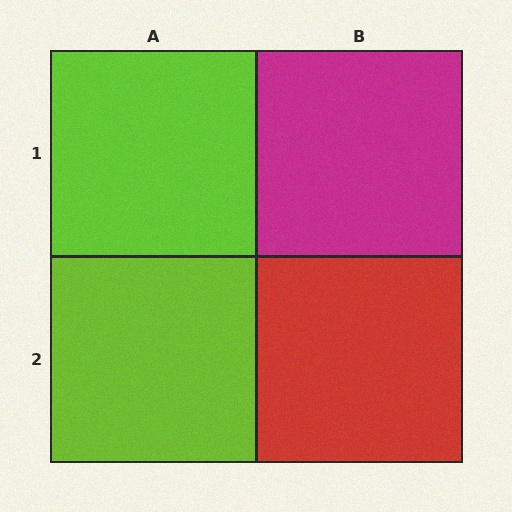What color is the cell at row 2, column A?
Lime.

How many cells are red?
1 cell is red.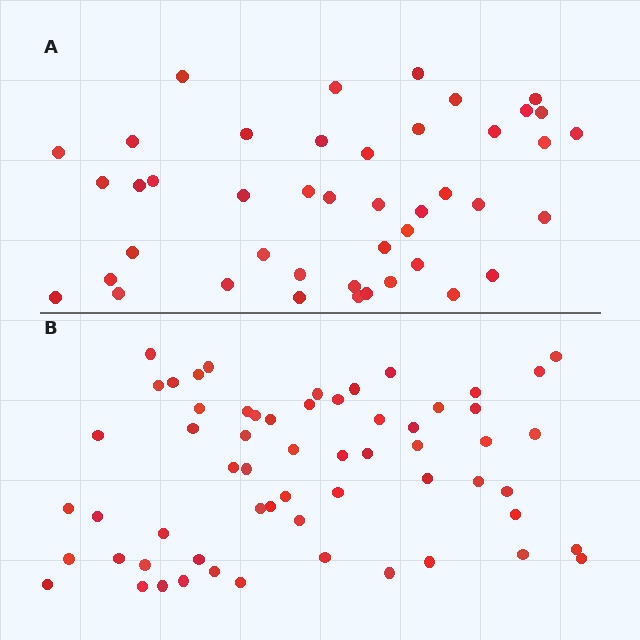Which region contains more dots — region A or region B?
Region B (the bottom region) has more dots.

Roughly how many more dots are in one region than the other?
Region B has approximately 15 more dots than region A.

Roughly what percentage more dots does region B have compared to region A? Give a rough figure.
About 35% more.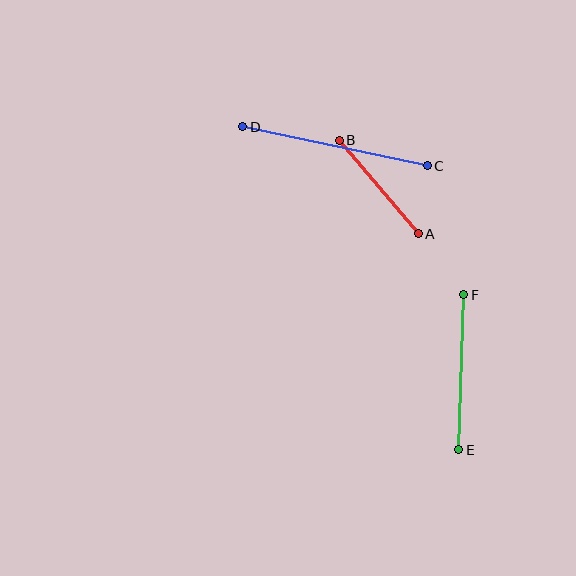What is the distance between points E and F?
The distance is approximately 155 pixels.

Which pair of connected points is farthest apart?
Points C and D are farthest apart.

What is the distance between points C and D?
The distance is approximately 188 pixels.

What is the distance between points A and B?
The distance is approximately 123 pixels.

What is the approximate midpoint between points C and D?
The midpoint is at approximately (335, 146) pixels.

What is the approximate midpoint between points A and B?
The midpoint is at approximately (379, 187) pixels.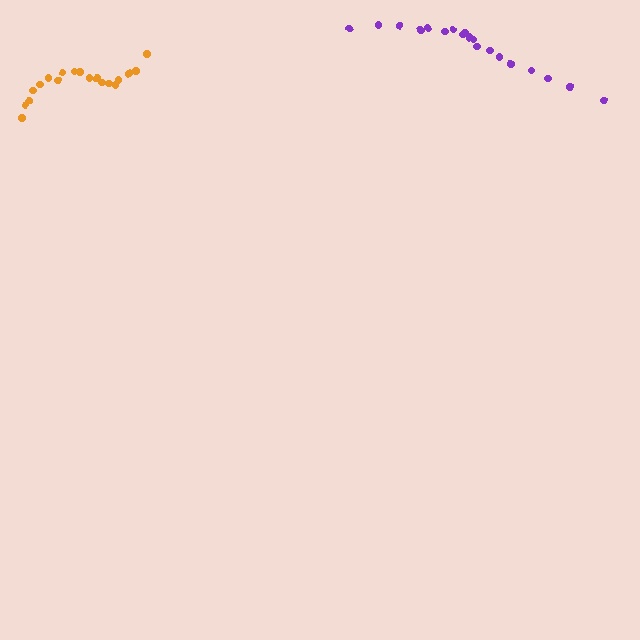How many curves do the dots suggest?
There are 2 distinct paths.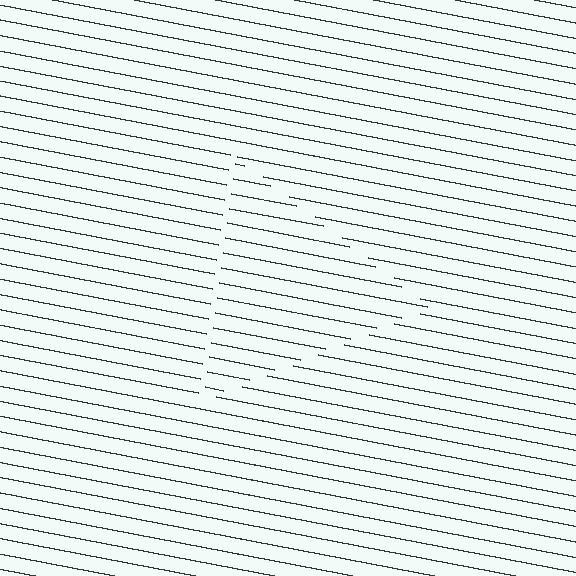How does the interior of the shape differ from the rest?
The interior of the shape contains the same grating, shifted by half a period — the contour is defined by the phase discontinuity where line-ends from the inner and outer gratings abut.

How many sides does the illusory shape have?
3 sides — the line-ends trace a triangle.